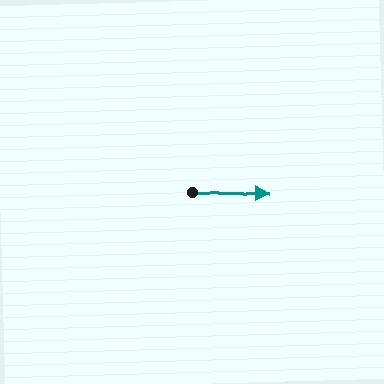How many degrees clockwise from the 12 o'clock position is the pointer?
Approximately 93 degrees.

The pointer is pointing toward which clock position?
Roughly 3 o'clock.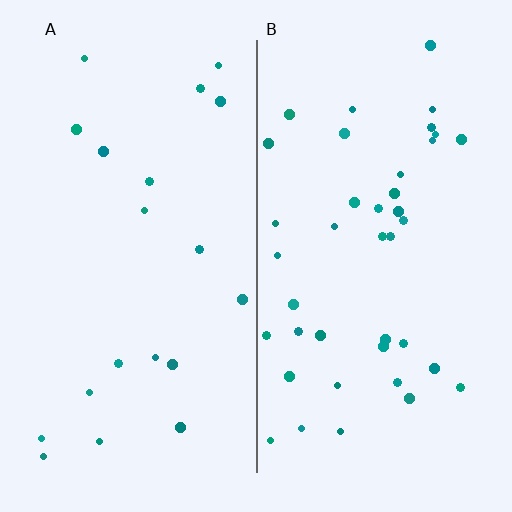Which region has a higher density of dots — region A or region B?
B (the right).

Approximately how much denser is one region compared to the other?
Approximately 2.1× — region B over region A.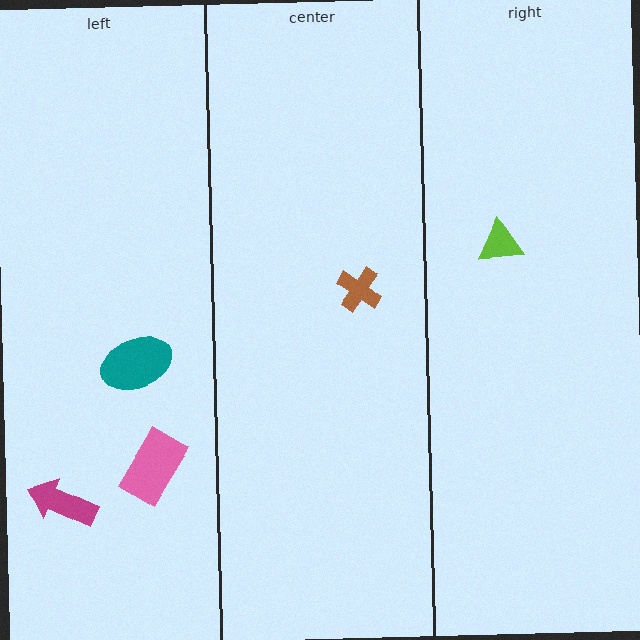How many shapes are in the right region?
1.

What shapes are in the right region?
The lime triangle.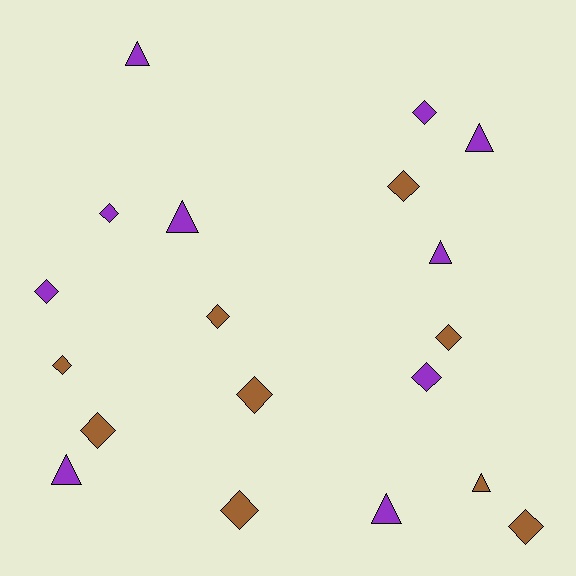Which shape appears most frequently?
Diamond, with 12 objects.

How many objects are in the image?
There are 19 objects.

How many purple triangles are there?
There are 6 purple triangles.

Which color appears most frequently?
Purple, with 10 objects.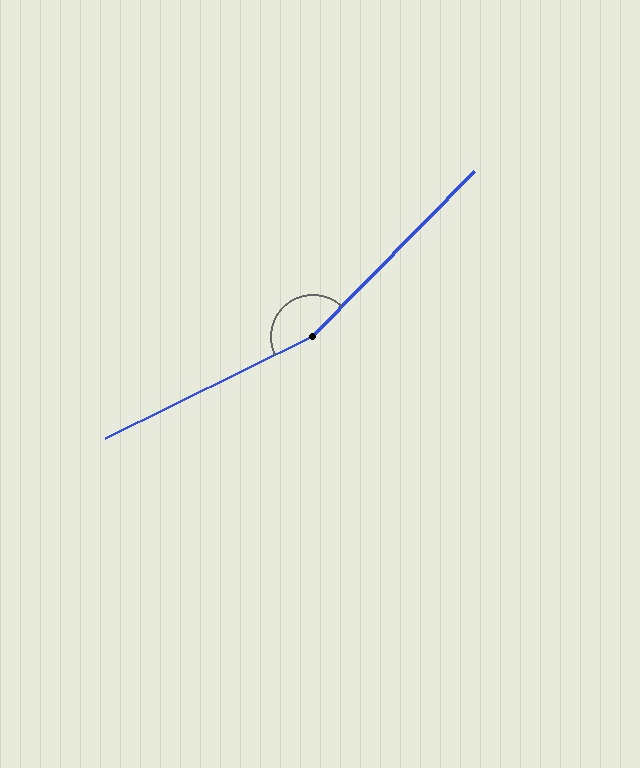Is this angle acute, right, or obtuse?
It is obtuse.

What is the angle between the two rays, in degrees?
Approximately 160 degrees.